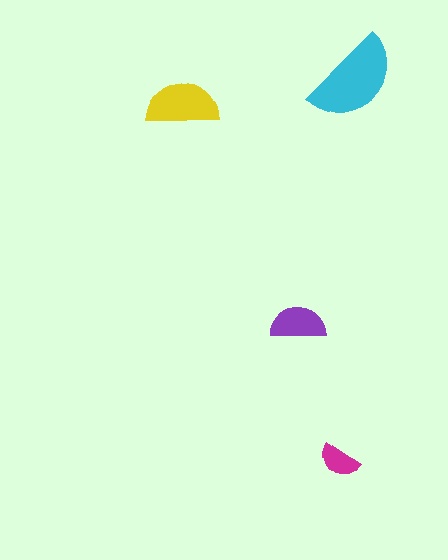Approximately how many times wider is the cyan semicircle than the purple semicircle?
About 1.5 times wider.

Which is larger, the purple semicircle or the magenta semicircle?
The purple one.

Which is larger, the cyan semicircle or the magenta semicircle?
The cyan one.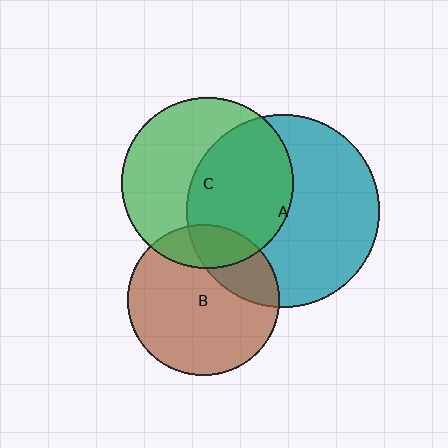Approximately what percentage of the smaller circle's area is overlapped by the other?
Approximately 20%.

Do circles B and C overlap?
Yes.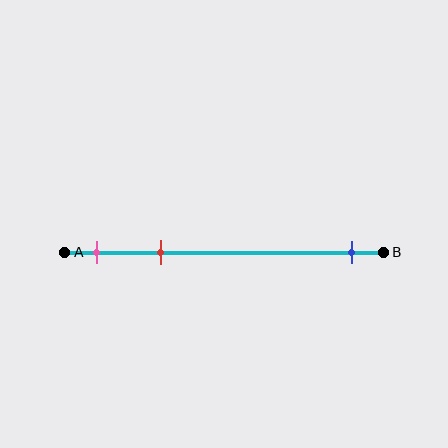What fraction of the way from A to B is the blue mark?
The blue mark is approximately 90% (0.9) of the way from A to B.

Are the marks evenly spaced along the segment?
No, the marks are not evenly spaced.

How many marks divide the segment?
There are 3 marks dividing the segment.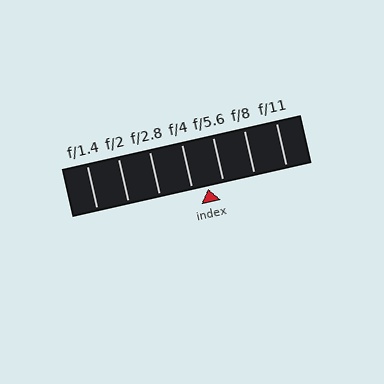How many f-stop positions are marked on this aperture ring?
There are 7 f-stop positions marked.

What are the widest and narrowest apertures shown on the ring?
The widest aperture shown is f/1.4 and the narrowest is f/11.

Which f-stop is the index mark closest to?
The index mark is closest to f/5.6.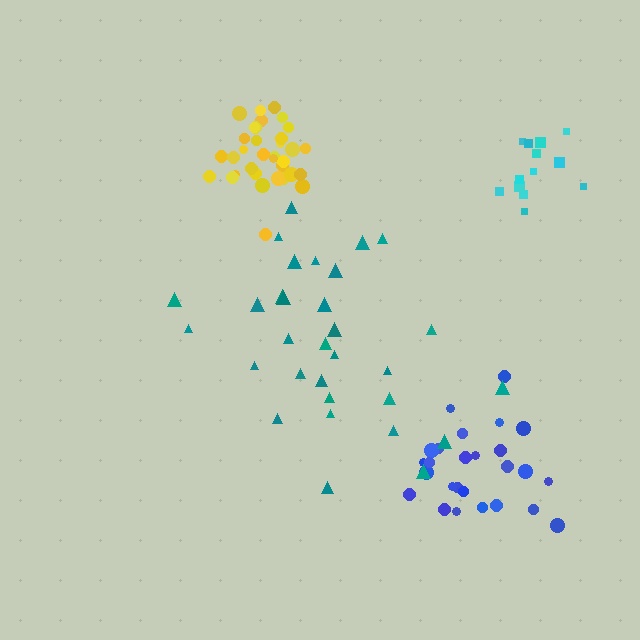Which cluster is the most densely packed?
Yellow.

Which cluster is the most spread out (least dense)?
Teal.